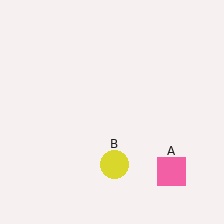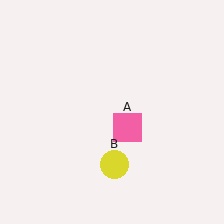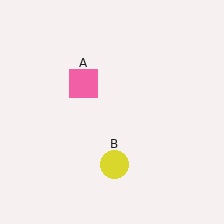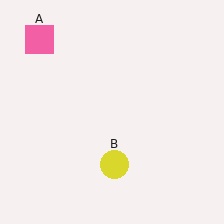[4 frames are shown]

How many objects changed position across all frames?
1 object changed position: pink square (object A).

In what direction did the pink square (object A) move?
The pink square (object A) moved up and to the left.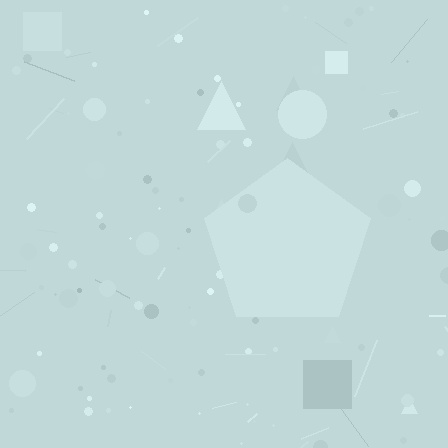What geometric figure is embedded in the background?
A pentagon is embedded in the background.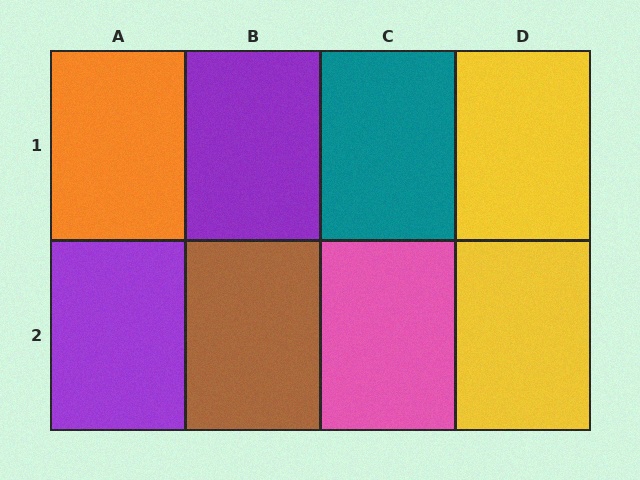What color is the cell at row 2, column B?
Brown.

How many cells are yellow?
2 cells are yellow.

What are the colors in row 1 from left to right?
Orange, purple, teal, yellow.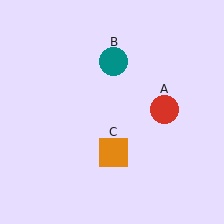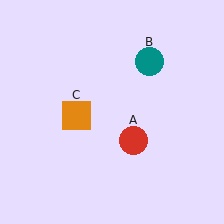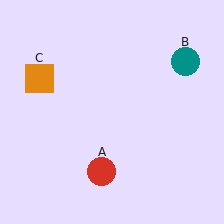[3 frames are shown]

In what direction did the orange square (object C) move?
The orange square (object C) moved up and to the left.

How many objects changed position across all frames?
3 objects changed position: red circle (object A), teal circle (object B), orange square (object C).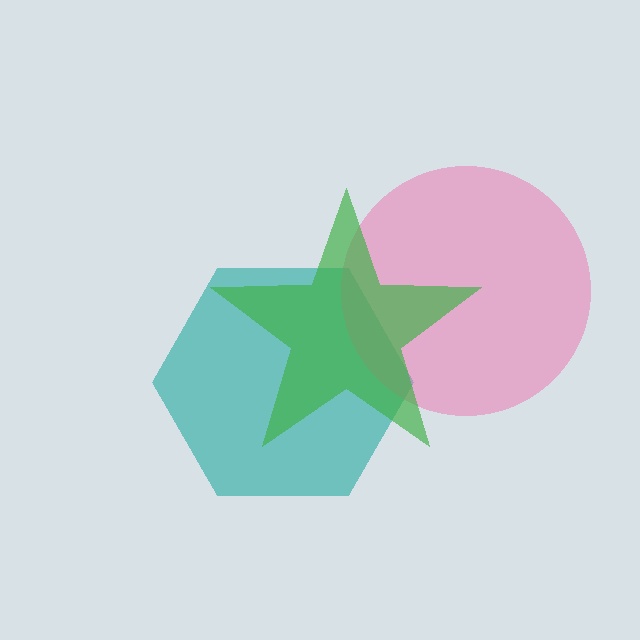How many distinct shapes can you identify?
There are 3 distinct shapes: a teal hexagon, a pink circle, a green star.